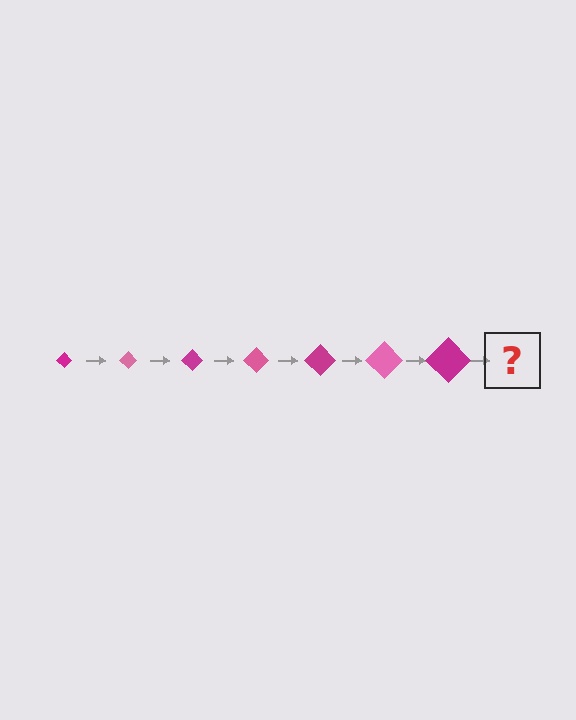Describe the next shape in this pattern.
It should be a pink diamond, larger than the previous one.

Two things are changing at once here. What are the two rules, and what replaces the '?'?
The two rules are that the diamond grows larger each step and the color cycles through magenta and pink. The '?' should be a pink diamond, larger than the previous one.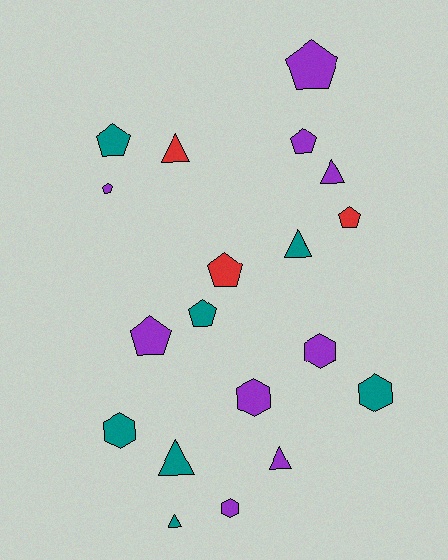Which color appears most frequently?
Purple, with 9 objects.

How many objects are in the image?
There are 19 objects.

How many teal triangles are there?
There are 3 teal triangles.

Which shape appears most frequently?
Pentagon, with 8 objects.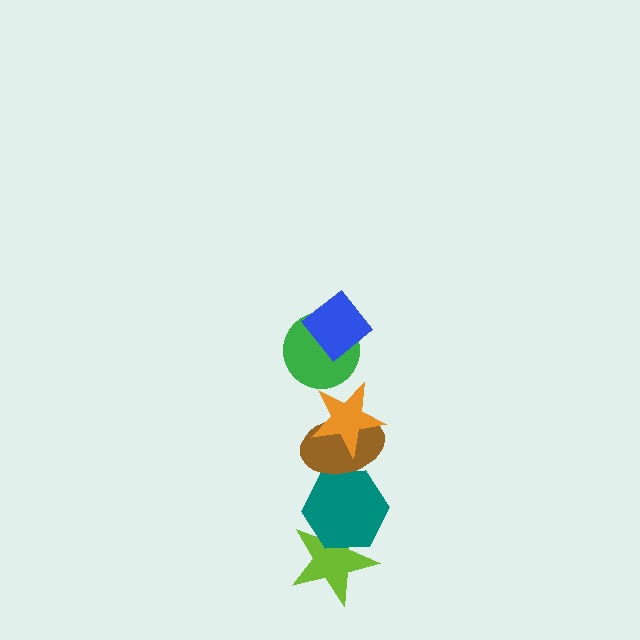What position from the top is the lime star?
The lime star is 6th from the top.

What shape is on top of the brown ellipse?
The orange star is on top of the brown ellipse.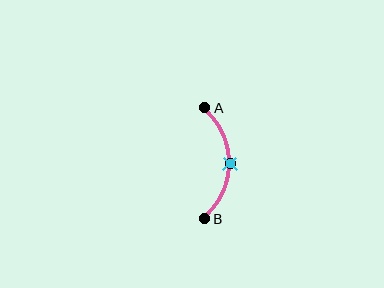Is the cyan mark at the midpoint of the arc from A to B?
Yes. The cyan mark lies on the arc at equal arc-length from both A and B — it is the arc midpoint.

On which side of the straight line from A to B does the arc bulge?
The arc bulges to the right of the straight line connecting A and B.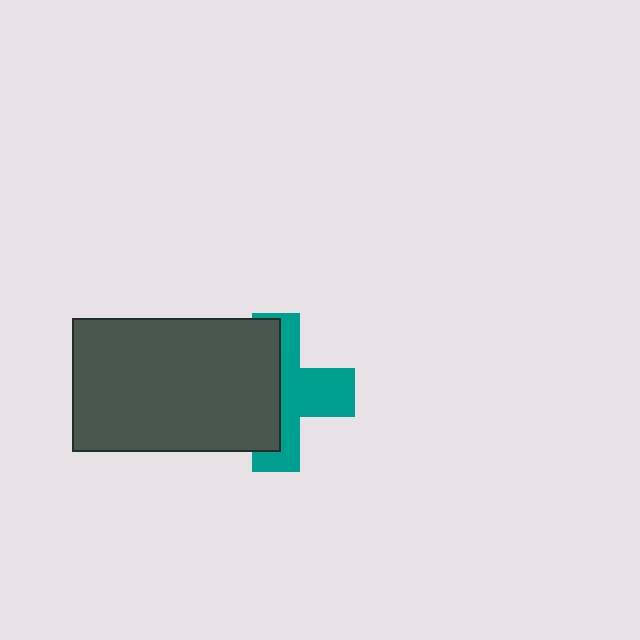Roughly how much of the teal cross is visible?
About half of it is visible (roughly 48%).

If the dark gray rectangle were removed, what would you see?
You would see the complete teal cross.